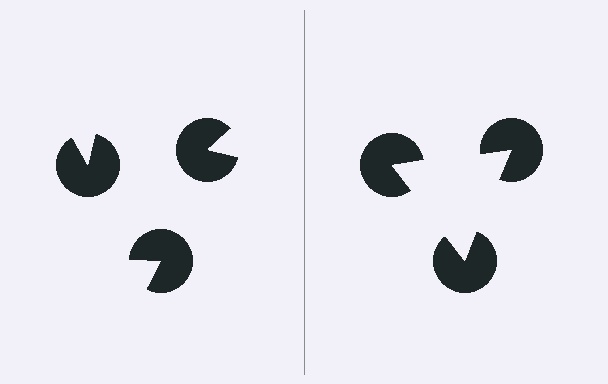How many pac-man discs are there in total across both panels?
6 — 3 on each side.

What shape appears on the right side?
An illusory triangle.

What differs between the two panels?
The pac-man discs are positioned identically on both sides; only the wedge orientations differ. On the right they align to a triangle; on the left they are misaligned.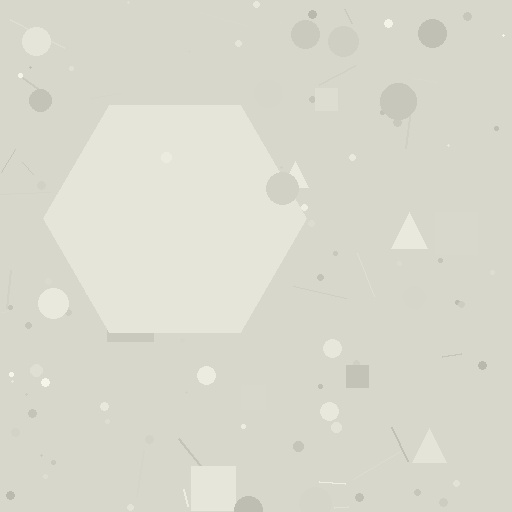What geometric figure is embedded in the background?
A hexagon is embedded in the background.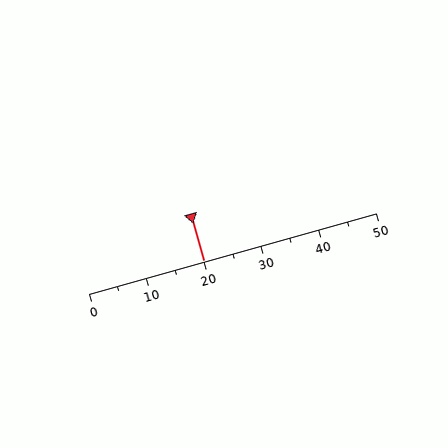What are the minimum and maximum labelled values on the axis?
The axis runs from 0 to 50.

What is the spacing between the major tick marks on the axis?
The major ticks are spaced 10 apart.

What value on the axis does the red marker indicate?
The marker indicates approximately 20.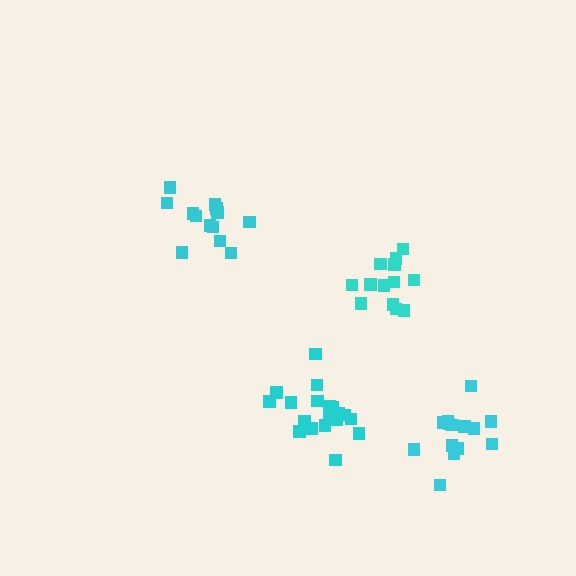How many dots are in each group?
Group 1: 19 dots, Group 2: 13 dots, Group 3: 13 dots, Group 4: 14 dots (59 total).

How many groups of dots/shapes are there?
There are 4 groups.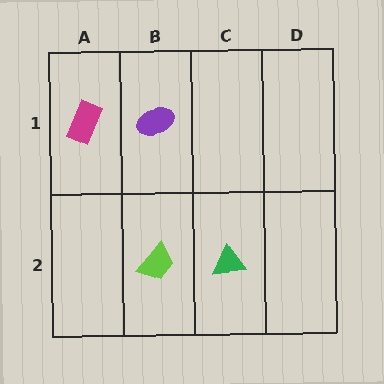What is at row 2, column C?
A green triangle.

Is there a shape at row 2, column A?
No, that cell is empty.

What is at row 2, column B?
A lime trapezoid.